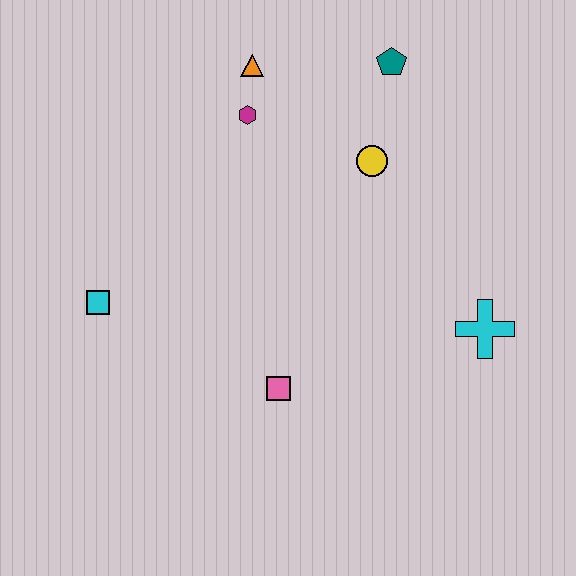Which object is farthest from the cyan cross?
The cyan square is farthest from the cyan cross.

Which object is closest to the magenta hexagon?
The orange triangle is closest to the magenta hexagon.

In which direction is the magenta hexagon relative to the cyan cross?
The magenta hexagon is to the left of the cyan cross.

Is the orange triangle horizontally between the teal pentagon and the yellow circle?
No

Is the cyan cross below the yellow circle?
Yes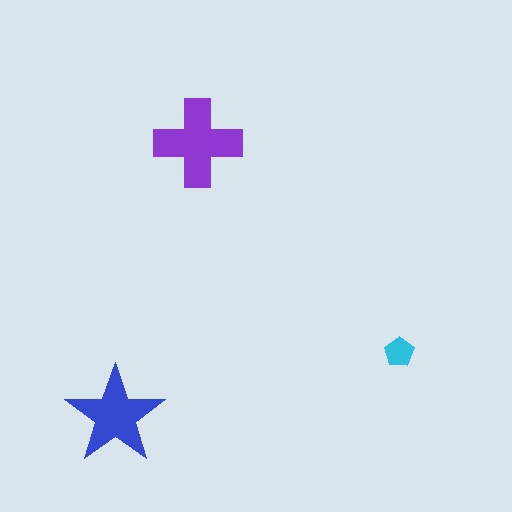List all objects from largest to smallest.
The purple cross, the blue star, the cyan pentagon.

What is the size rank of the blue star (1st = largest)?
2nd.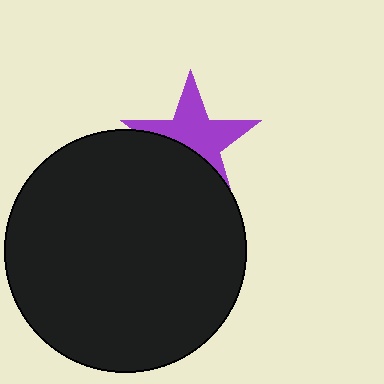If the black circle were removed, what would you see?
You would see the complete purple star.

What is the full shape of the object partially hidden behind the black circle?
The partially hidden object is a purple star.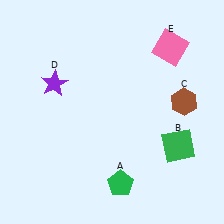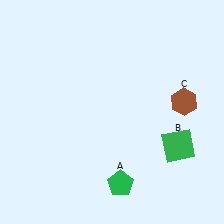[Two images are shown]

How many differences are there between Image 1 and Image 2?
There are 2 differences between the two images.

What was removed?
The pink square (E), the purple star (D) were removed in Image 2.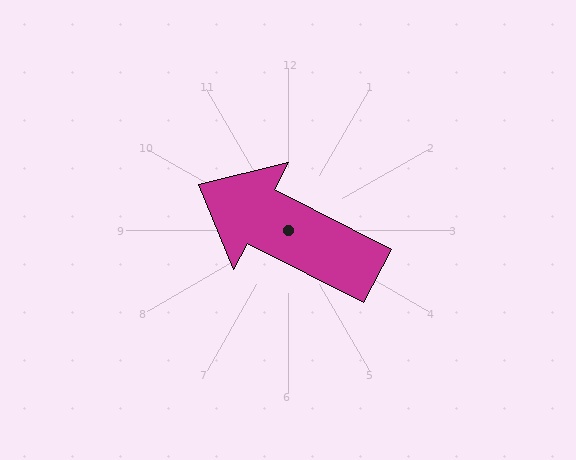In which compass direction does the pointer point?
Northwest.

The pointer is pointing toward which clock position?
Roughly 10 o'clock.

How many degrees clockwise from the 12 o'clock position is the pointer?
Approximately 297 degrees.